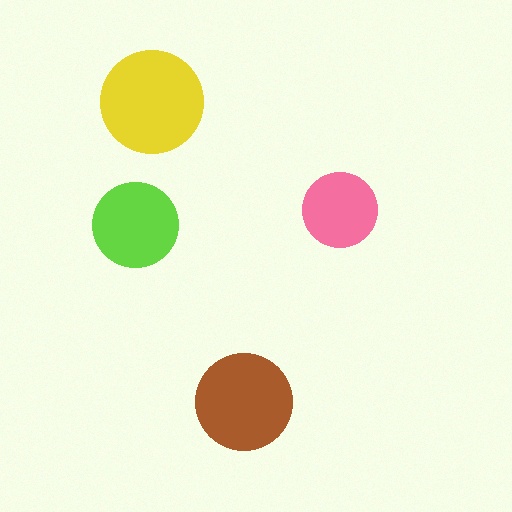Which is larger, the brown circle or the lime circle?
The brown one.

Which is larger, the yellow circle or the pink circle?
The yellow one.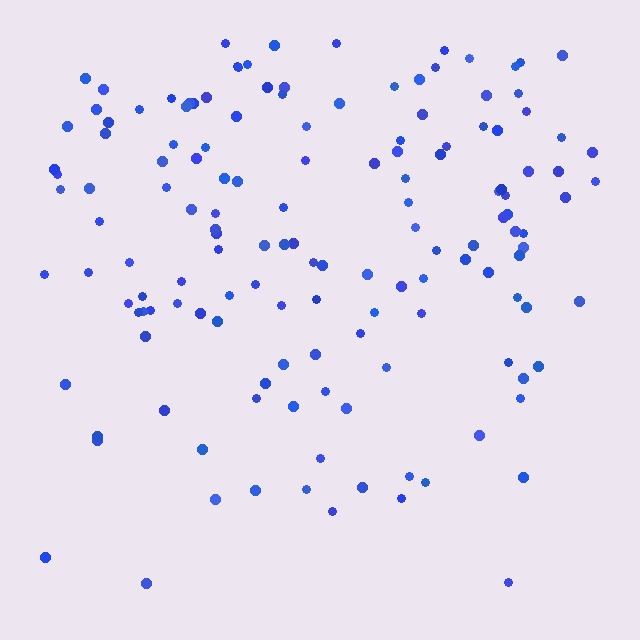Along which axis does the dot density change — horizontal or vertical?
Vertical.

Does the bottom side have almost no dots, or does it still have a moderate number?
Still a moderate number, just noticeably fewer than the top.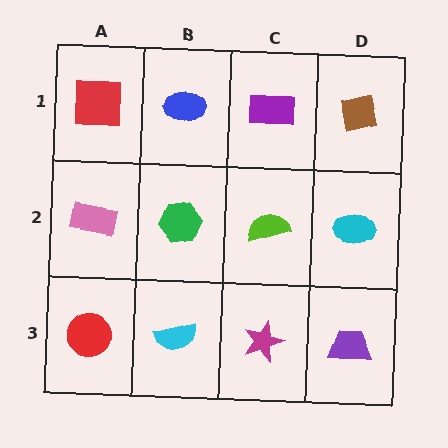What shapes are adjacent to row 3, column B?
A green hexagon (row 2, column B), a red circle (row 3, column A), a magenta star (row 3, column C).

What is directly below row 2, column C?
A magenta star.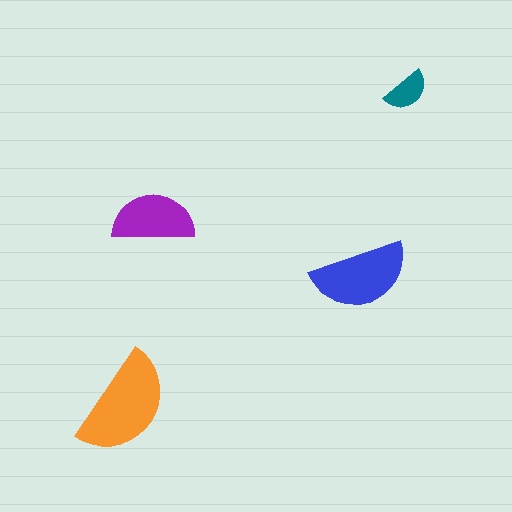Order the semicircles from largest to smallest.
the orange one, the blue one, the purple one, the teal one.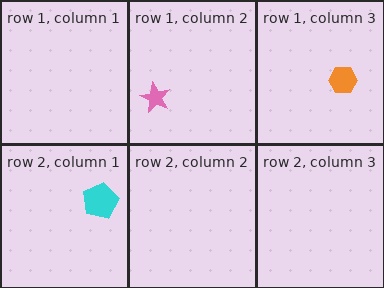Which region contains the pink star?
The row 1, column 2 region.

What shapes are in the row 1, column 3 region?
The orange hexagon.